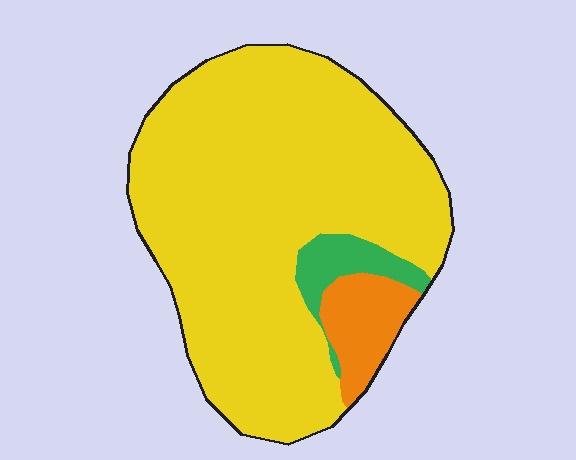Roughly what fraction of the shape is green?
Green takes up about one tenth (1/10) of the shape.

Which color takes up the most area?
Yellow, at roughly 85%.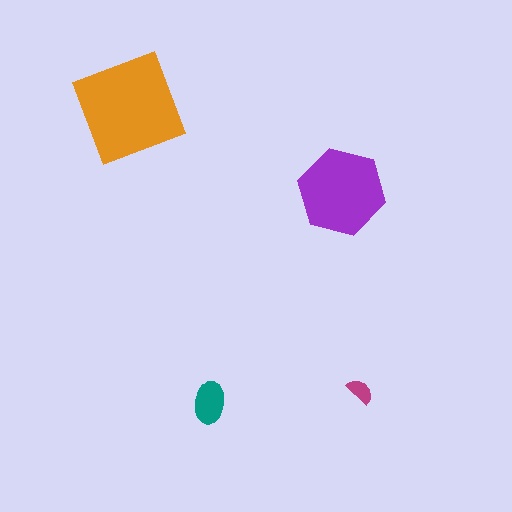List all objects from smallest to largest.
The magenta semicircle, the teal ellipse, the purple hexagon, the orange square.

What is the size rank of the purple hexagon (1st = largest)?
2nd.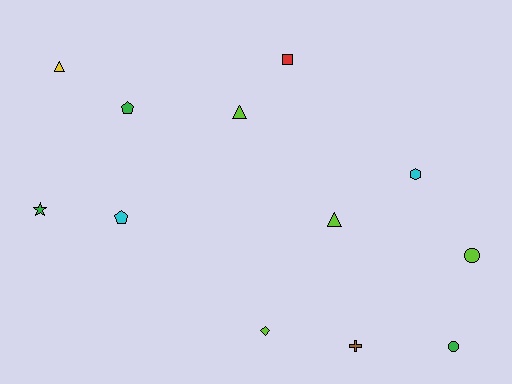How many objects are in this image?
There are 12 objects.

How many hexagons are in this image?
There is 1 hexagon.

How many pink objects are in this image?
There are no pink objects.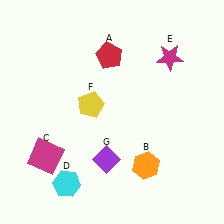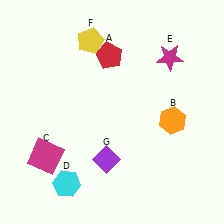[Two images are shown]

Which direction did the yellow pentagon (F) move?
The yellow pentagon (F) moved up.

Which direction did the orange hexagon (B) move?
The orange hexagon (B) moved up.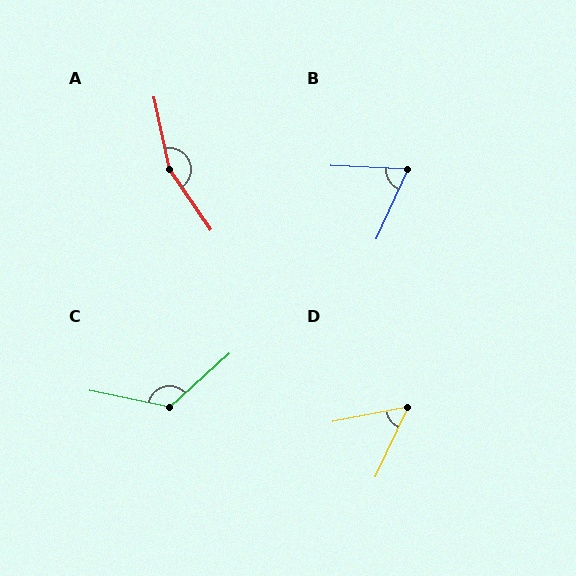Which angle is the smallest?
D, at approximately 54 degrees.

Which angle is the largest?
A, at approximately 158 degrees.